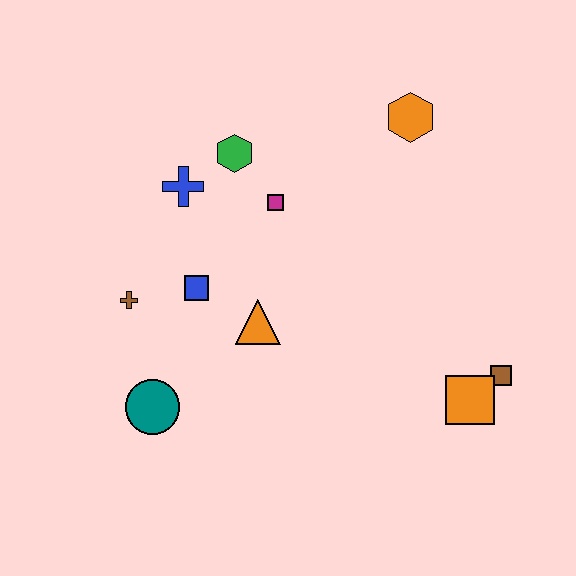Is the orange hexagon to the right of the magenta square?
Yes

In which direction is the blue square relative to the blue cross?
The blue square is below the blue cross.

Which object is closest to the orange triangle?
The blue square is closest to the orange triangle.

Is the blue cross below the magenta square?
No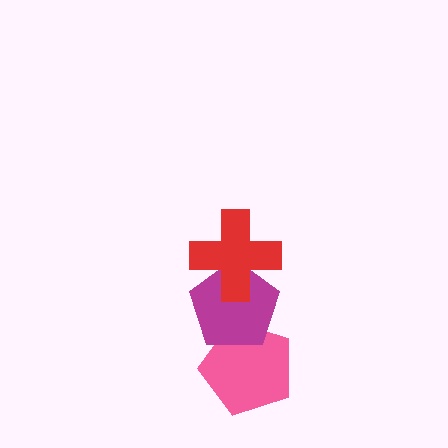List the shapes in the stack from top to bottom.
From top to bottom: the red cross, the magenta pentagon, the pink pentagon.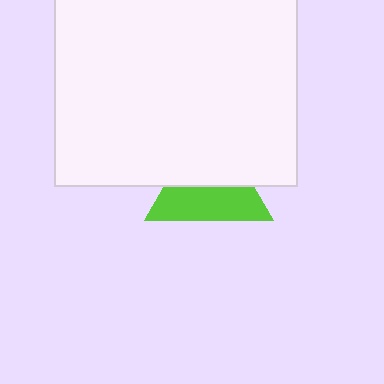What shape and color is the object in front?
The object in front is a white square.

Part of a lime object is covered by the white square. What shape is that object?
It is a triangle.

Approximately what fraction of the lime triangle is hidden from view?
Roughly 49% of the lime triangle is hidden behind the white square.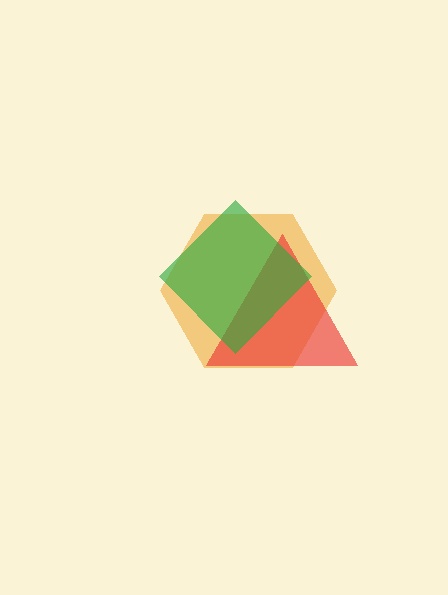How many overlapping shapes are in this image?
There are 3 overlapping shapes in the image.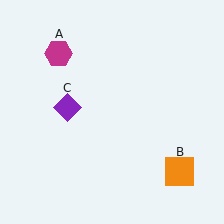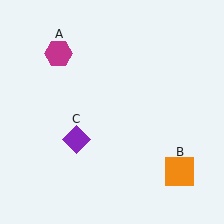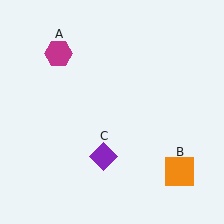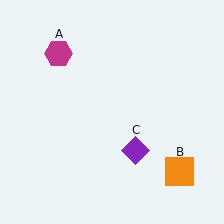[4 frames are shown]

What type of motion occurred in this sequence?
The purple diamond (object C) rotated counterclockwise around the center of the scene.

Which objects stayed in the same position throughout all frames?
Magenta hexagon (object A) and orange square (object B) remained stationary.